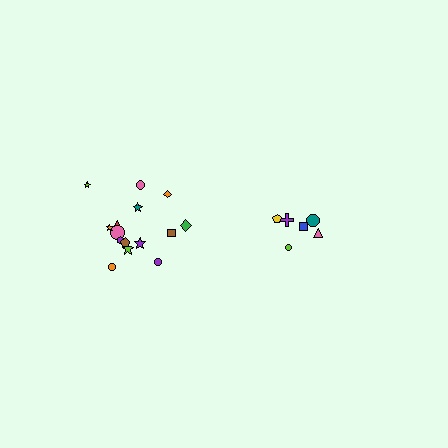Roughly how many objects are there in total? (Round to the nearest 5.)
Roughly 20 objects in total.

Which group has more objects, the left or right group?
The left group.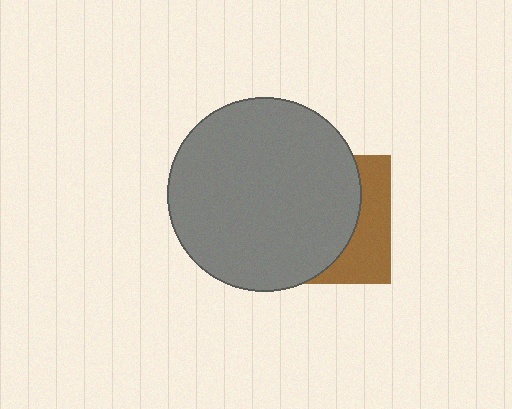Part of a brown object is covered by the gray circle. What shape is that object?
It is a square.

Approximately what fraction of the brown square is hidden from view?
Roughly 68% of the brown square is hidden behind the gray circle.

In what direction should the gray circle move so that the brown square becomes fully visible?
The gray circle should move left. That is the shortest direction to clear the overlap and leave the brown square fully visible.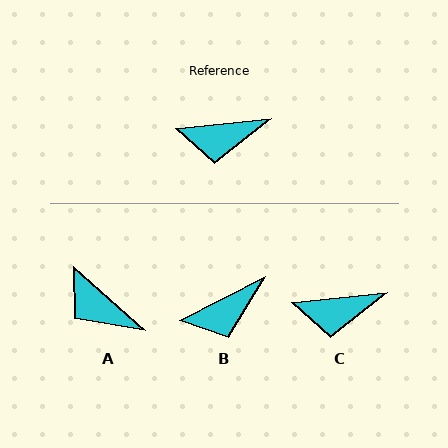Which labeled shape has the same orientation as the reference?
C.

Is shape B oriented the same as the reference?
No, it is off by about 21 degrees.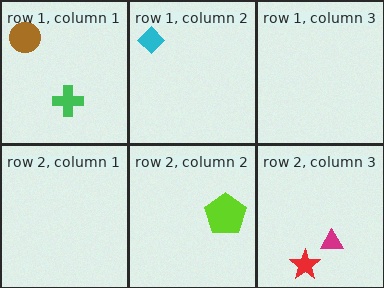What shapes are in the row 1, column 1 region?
The brown circle, the green cross.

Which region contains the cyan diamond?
The row 1, column 2 region.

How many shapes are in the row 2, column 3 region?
2.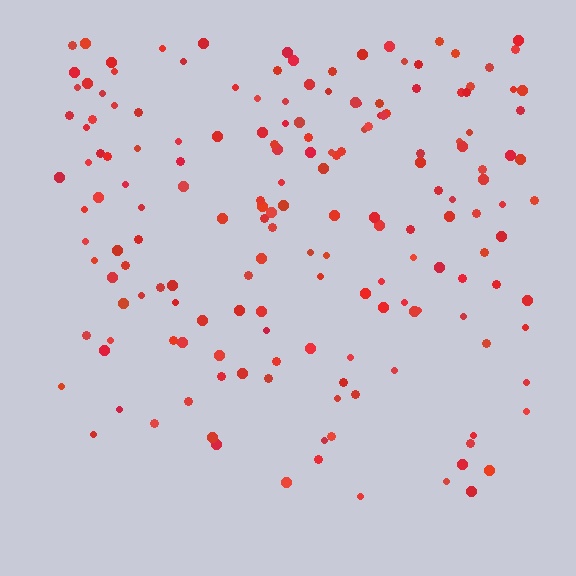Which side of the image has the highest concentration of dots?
The top.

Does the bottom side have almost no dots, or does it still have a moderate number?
Still a moderate number, just noticeably fewer than the top.